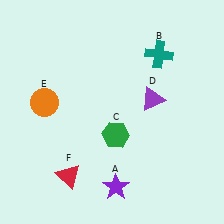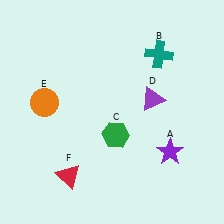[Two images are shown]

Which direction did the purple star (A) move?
The purple star (A) moved right.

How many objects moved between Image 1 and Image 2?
1 object moved between the two images.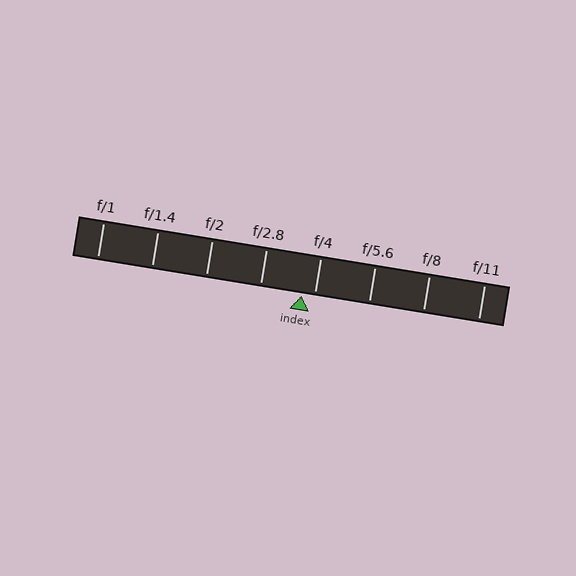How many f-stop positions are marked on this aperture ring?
There are 8 f-stop positions marked.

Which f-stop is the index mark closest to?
The index mark is closest to f/4.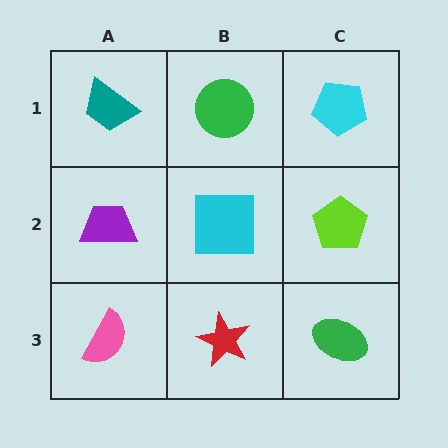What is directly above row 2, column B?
A green circle.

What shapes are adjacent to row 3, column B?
A cyan square (row 2, column B), a pink semicircle (row 3, column A), a green ellipse (row 3, column C).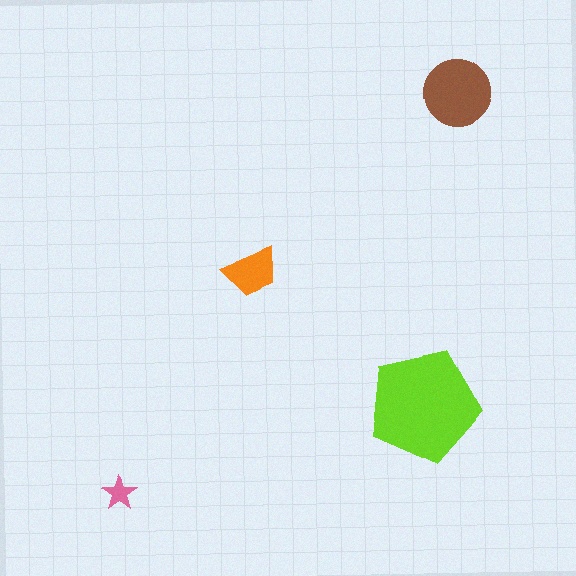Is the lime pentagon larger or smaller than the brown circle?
Larger.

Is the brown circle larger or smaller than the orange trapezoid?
Larger.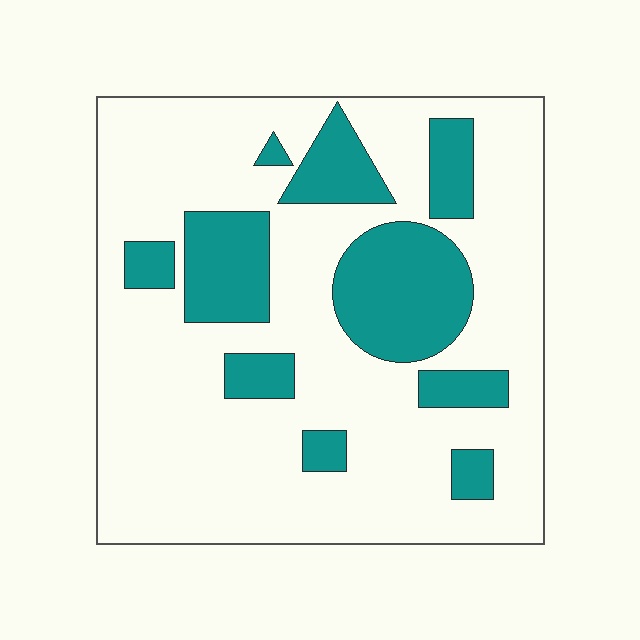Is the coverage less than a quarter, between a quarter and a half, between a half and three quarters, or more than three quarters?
Less than a quarter.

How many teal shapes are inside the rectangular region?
10.